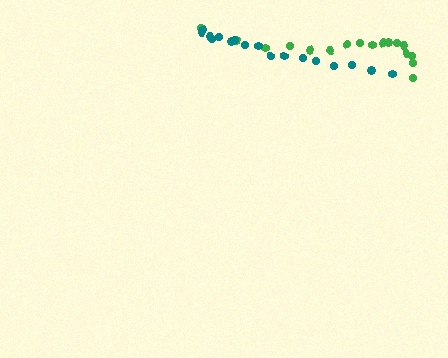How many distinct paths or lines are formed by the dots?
There are 2 distinct paths.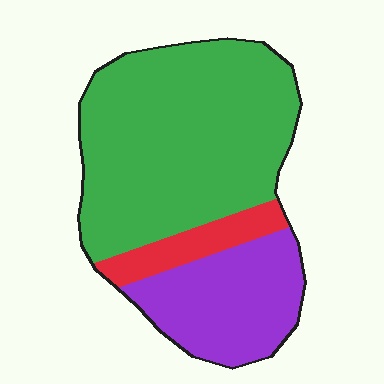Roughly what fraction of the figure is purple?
Purple covers about 25% of the figure.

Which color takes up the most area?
Green, at roughly 65%.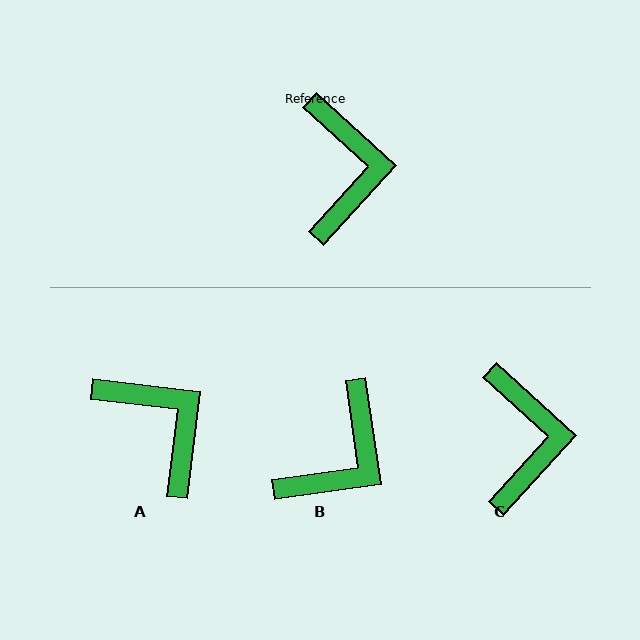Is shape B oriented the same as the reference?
No, it is off by about 39 degrees.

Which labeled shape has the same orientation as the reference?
C.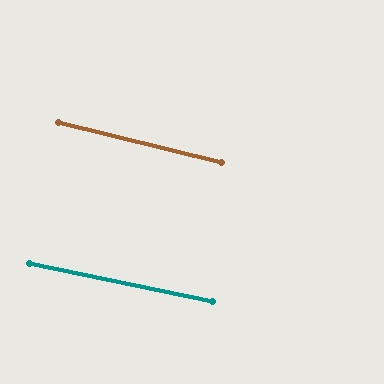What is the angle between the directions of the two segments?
Approximately 2 degrees.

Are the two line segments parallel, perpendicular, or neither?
Parallel — their directions differ by only 2.0°.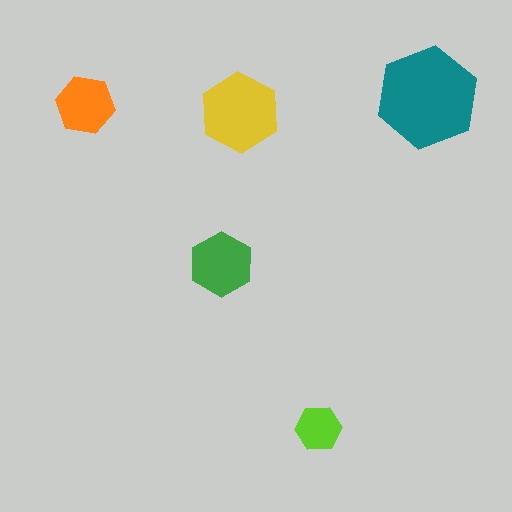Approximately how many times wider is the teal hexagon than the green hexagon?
About 1.5 times wider.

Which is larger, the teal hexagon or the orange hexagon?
The teal one.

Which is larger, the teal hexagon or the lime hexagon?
The teal one.